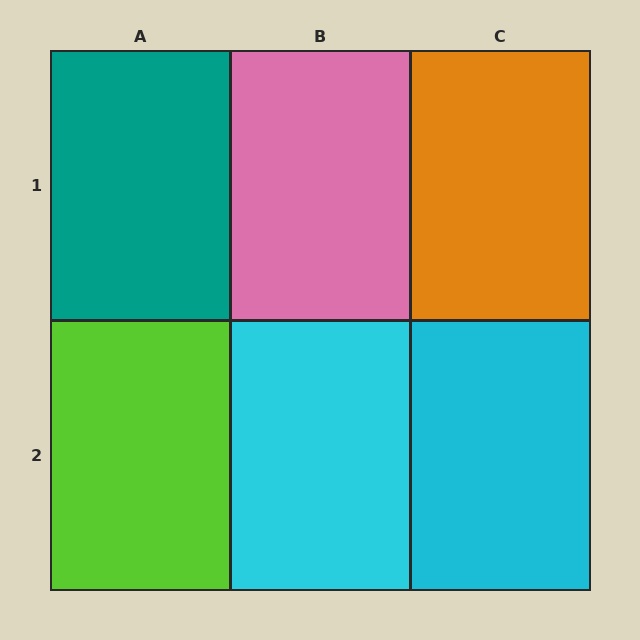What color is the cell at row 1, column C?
Orange.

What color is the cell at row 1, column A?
Teal.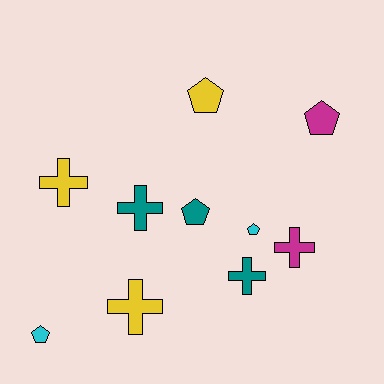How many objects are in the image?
There are 10 objects.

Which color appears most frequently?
Yellow, with 3 objects.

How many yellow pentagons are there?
There is 1 yellow pentagon.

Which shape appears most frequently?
Cross, with 5 objects.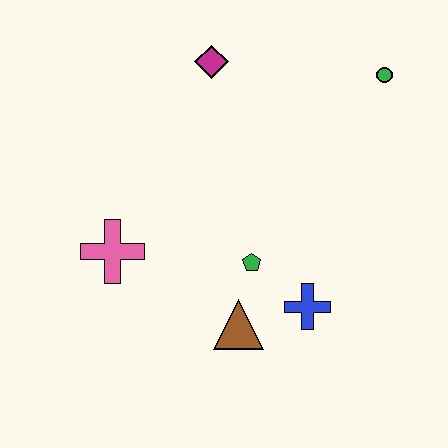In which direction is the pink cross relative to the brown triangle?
The pink cross is to the left of the brown triangle.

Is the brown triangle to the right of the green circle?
No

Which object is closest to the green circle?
The magenta diamond is closest to the green circle.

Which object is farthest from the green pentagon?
The green circle is farthest from the green pentagon.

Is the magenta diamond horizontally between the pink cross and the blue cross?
Yes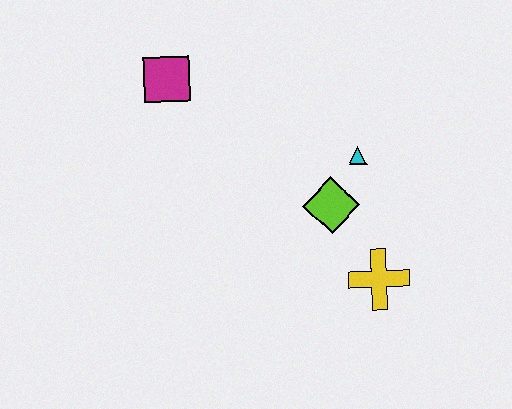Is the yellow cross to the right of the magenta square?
Yes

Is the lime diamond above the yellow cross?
Yes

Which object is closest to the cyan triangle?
The lime diamond is closest to the cyan triangle.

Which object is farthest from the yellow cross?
The magenta square is farthest from the yellow cross.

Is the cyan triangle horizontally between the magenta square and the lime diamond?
No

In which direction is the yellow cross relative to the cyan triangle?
The yellow cross is below the cyan triangle.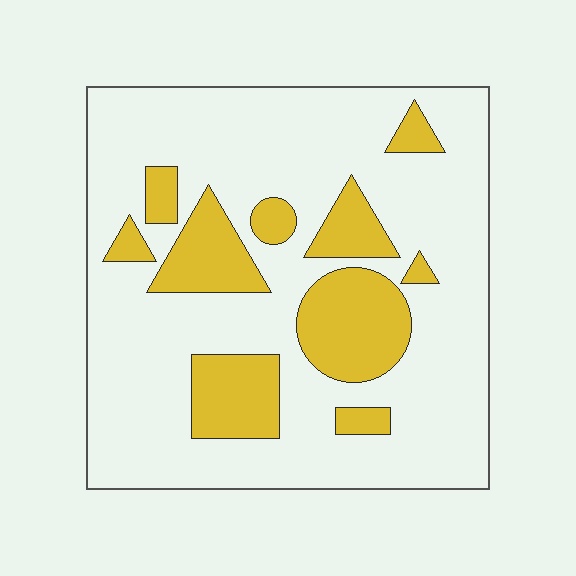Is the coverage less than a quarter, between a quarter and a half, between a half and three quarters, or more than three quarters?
Less than a quarter.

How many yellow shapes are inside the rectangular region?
10.